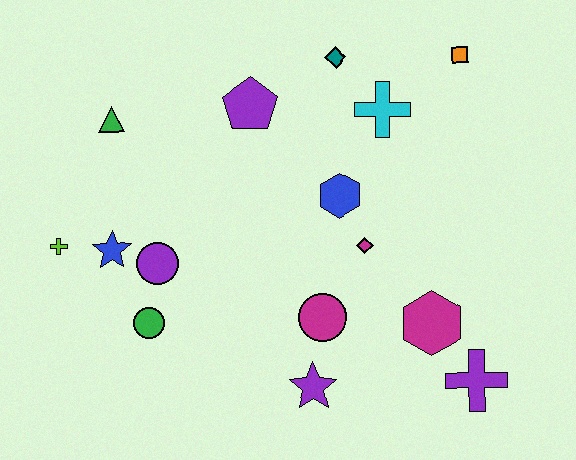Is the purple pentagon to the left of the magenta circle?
Yes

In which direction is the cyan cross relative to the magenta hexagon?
The cyan cross is above the magenta hexagon.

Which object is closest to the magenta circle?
The purple star is closest to the magenta circle.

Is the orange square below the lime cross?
No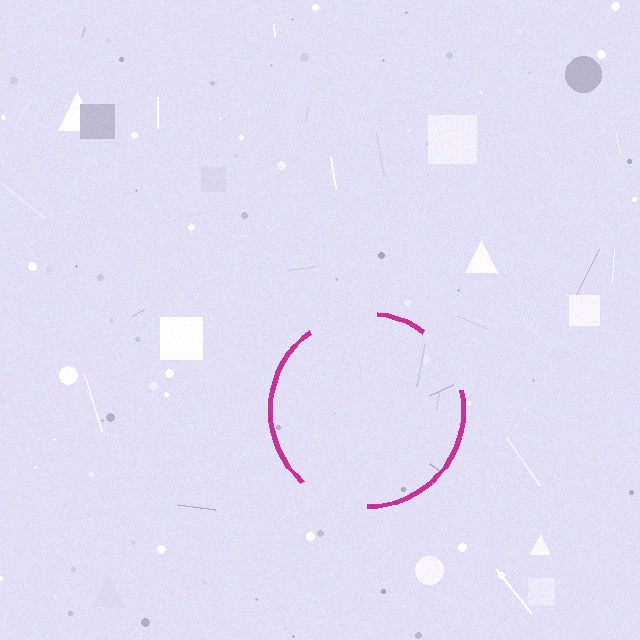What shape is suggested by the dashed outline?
The dashed outline suggests a circle.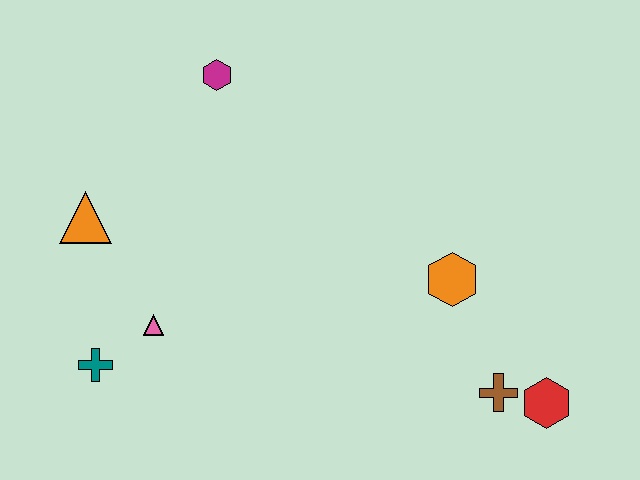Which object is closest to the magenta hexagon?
The orange triangle is closest to the magenta hexagon.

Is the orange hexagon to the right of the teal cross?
Yes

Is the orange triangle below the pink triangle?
No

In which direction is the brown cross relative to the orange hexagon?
The brown cross is below the orange hexagon.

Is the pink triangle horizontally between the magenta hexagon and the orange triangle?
Yes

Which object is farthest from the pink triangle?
The red hexagon is farthest from the pink triangle.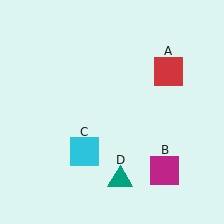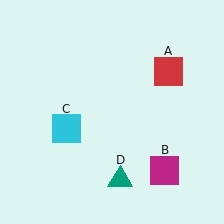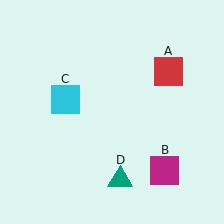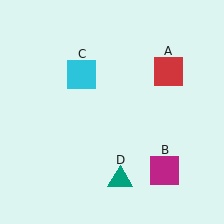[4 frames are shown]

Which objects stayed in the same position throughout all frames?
Red square (object A) and magenta square (object B) and teal triangle (object D) remained stationary.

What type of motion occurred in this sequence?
The cyan square (object C) rotated clockwise around the center of the scene.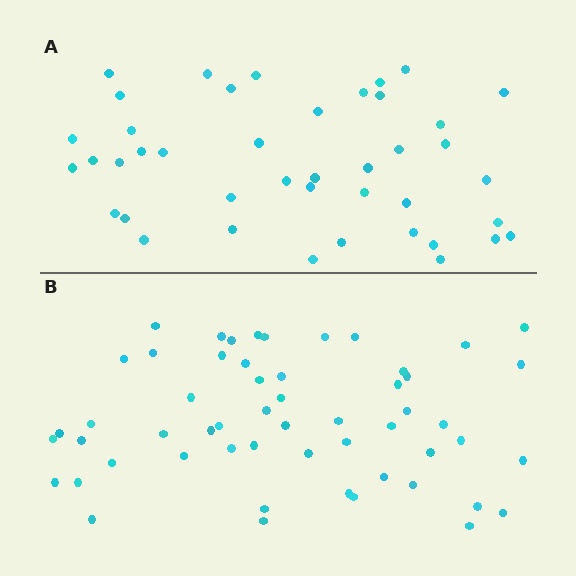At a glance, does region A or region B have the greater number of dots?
Region B (the bottom region) has more dots.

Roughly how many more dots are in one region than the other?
Region B has approximately 15 more dots than region A.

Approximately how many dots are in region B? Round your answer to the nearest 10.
About 60 dots. (The exact count is 55, which rounds to 60.)